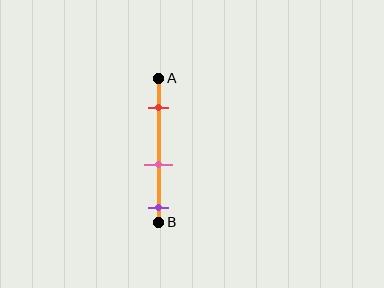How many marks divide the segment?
There are 3 marks dividing the segment.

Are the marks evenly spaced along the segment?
Yes, the marks are approximately evenly spaced.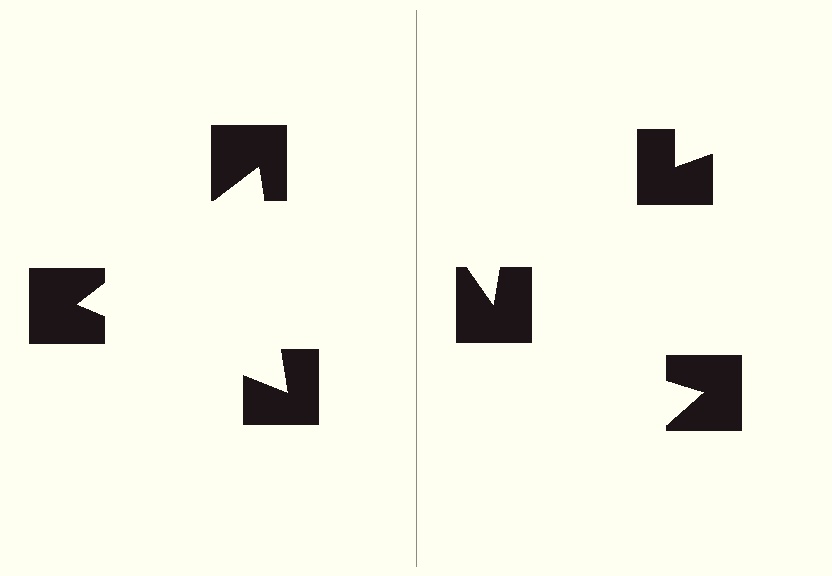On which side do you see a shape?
An illusory triangle appears on the left side. On the right side the wedge cuts are rotated, so no coherent shape forms.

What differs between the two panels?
The notched squares are positioned identically on both sides; only the wedge orientations differ. On the left they align to a triangle; on the right they are misaligned.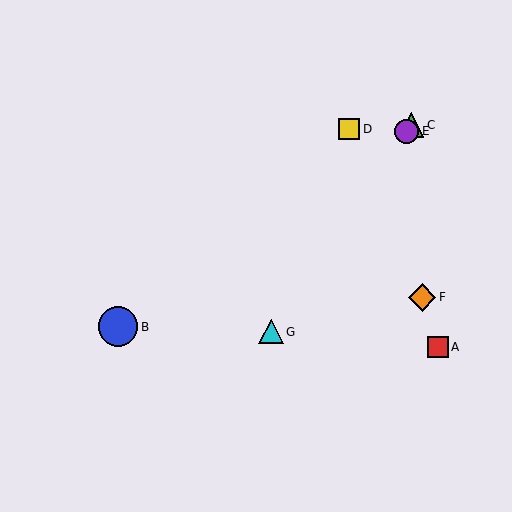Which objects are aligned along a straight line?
Objects C, E, G are aligned along a straight line.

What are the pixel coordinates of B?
Object B is at (118, 327).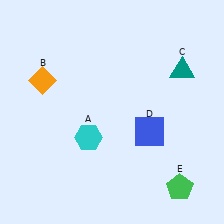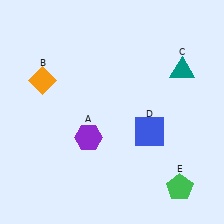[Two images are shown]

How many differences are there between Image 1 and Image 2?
There is 1 difference between the two images.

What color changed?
The hexagon (A) changed from cyan in Image 1 to purple in Image 2.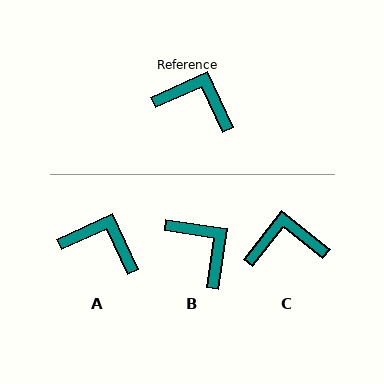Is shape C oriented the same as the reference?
No, it is off by about 27 degrees.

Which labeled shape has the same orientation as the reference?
A.